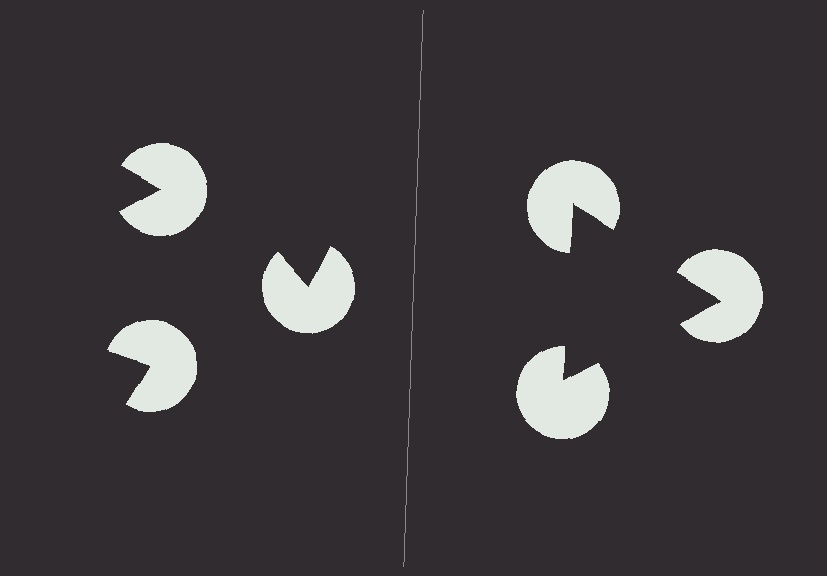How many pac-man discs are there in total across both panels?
6 — 3 on each side.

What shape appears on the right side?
An illusory triangle.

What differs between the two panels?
The pac-man discs are positioned identically on both sides; only the wedge orientations differ. On the right they align to a triangle; on the left they are misaligned.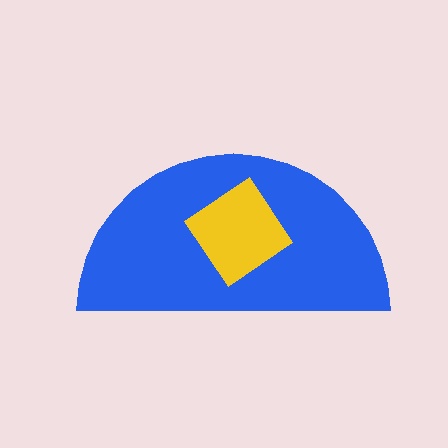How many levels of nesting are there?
2.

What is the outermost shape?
The blue semicircle.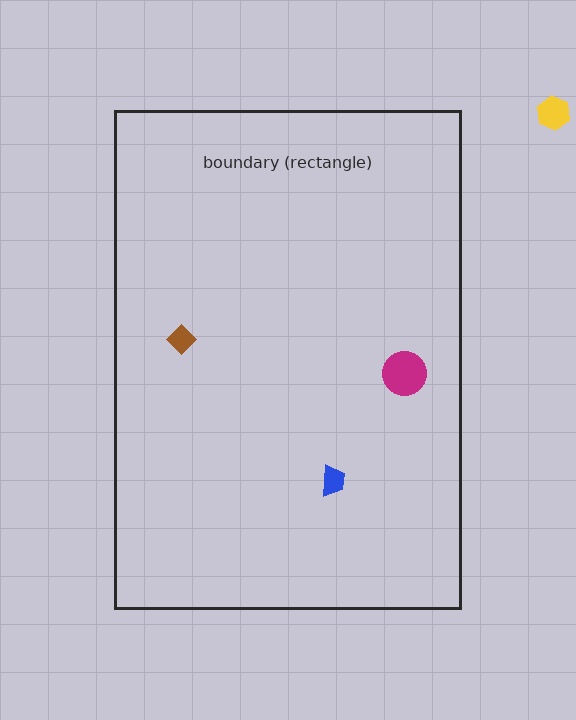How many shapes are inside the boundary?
3 inside, 1 outside.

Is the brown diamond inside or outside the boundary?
Inside.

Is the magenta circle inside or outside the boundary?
Inside.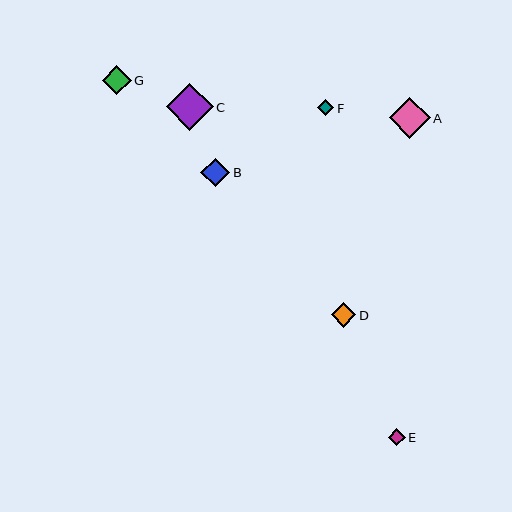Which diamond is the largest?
Diamond C is the largest with a size of approximately 47 pixels.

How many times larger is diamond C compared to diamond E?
Diamond C is approximately 2.8 times the size of diamond E.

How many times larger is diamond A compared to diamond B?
Diamond A is approximately 1.4 times the size of diamond B.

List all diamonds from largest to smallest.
From largest to smallest: C, A, B, G, D, E, F.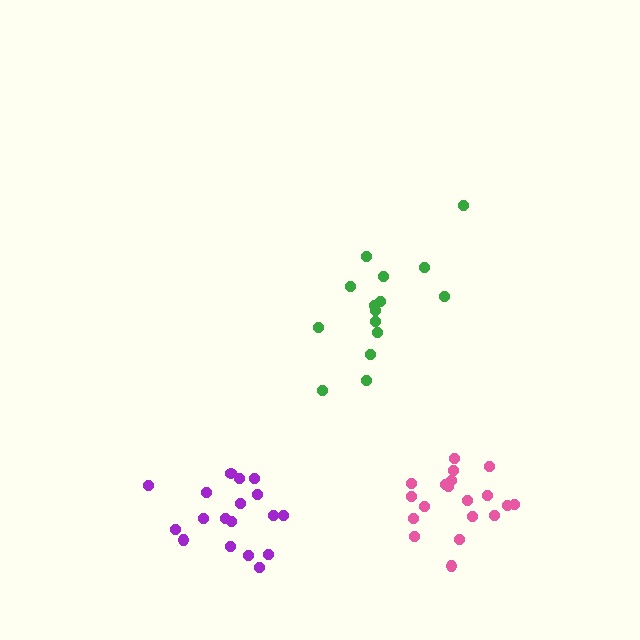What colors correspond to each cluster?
The clusters are colored: green, purple, pink.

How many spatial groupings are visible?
There are 3 spatial groupings.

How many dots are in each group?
Group 1: 15 dots, Group 2: 18 dots, Group 3: 19 dots (52 total).